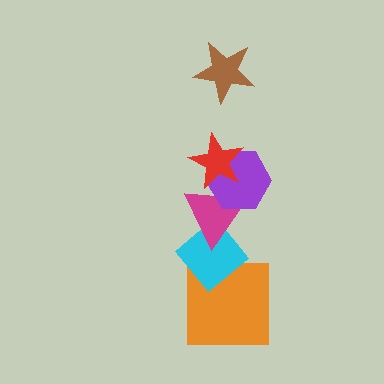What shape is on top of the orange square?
The cyan diamond is on top of the orange square.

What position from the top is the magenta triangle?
The magenta triangle is 4th from the top.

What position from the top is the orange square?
The orange square is 6th from the top.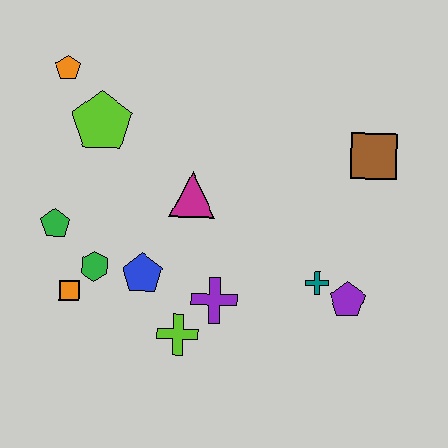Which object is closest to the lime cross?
The purple cross is closest to the lime cross.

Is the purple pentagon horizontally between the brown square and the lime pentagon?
Yes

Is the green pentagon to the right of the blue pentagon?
No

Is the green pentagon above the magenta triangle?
No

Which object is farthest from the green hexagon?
The brown square is farthest from the green hexagon.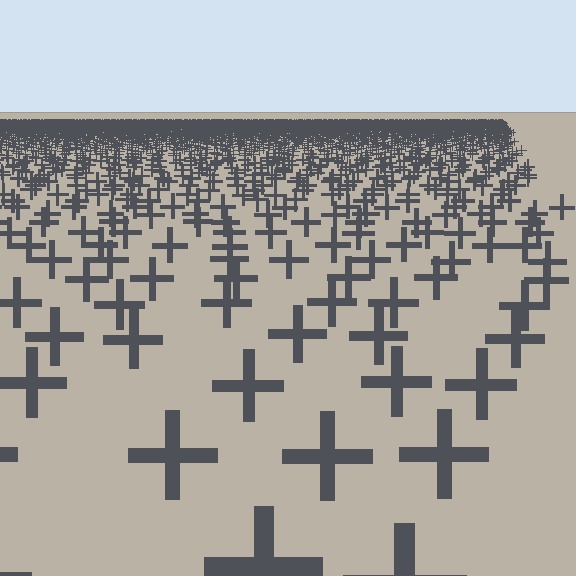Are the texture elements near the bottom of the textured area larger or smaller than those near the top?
Larger. Near the bottom, elements are closer to the viewer and appear at a bigger on-screen size.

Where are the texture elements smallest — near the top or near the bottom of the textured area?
Near the top.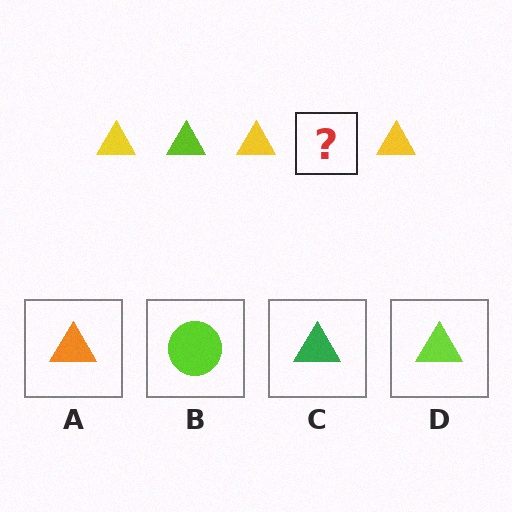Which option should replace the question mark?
Option D.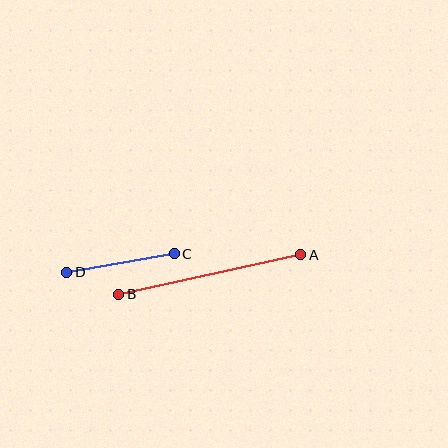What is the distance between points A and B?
The distance is approximately 186 pixels.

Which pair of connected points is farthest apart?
Points A and B are farthest apart.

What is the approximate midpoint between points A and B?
The midpoint is at approximately (210, 274) pixels.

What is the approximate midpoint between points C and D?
The midpoint is at approximately (121, 263) pixels.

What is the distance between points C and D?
The distance is approximately 109 pixels.